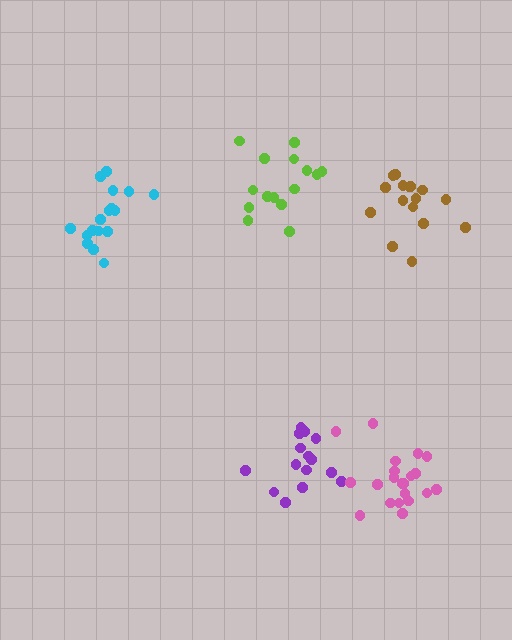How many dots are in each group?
Group 1: 15 dots, Group 2: 17 dots, Group 3: 21 dots, Group 4: 15 dots, Group 5: 16 dots (84 total).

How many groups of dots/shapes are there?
There are 5 groups.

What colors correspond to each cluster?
The clusters are colored: purple, cyan, pink, lime, brown.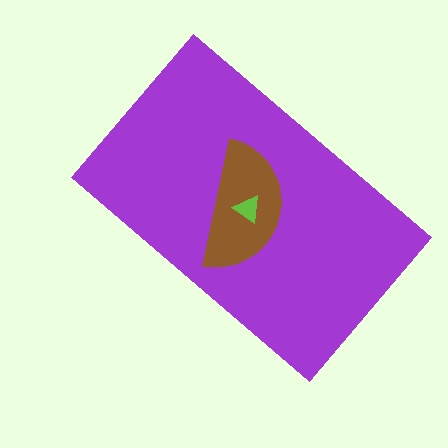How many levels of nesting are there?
3.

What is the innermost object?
The lime triangle.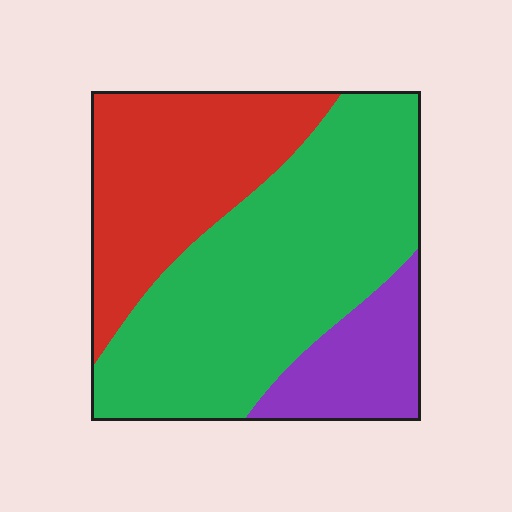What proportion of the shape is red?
Red takes up about one third (1/3) of the shape.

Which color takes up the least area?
Purple, at roughly 15%.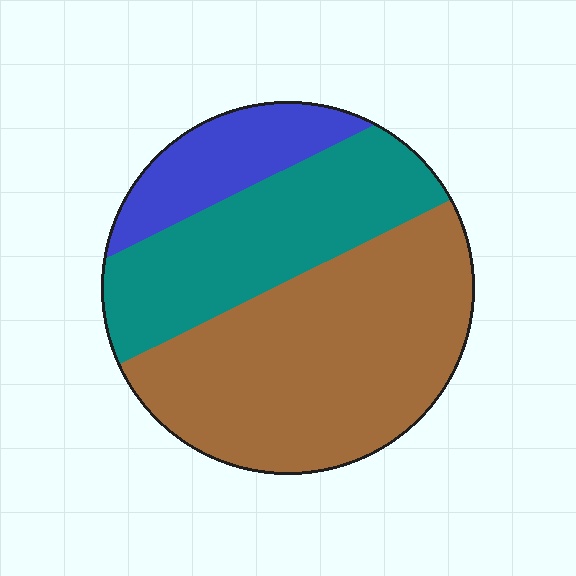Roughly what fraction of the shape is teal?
Teal covers around 30% of the shape.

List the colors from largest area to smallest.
From largest to smallest: brown, teal, blue.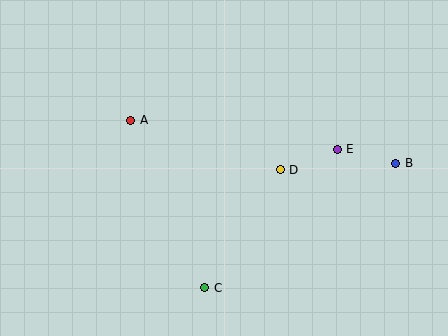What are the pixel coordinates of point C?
Point C is at (205, 288).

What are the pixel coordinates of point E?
Point E is at (337, 149).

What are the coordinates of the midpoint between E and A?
The midpoint between E and A is at (234, 135).